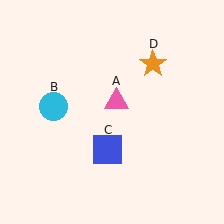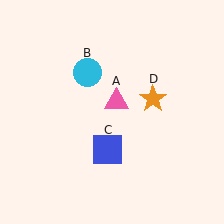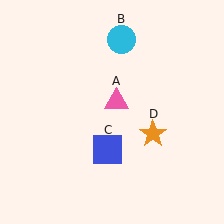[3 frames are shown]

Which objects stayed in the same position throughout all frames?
Pink triangle (object A) and blue square (object C) remained stationary.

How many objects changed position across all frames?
2 objects changed position: cyan circle (object B), orange star (object D).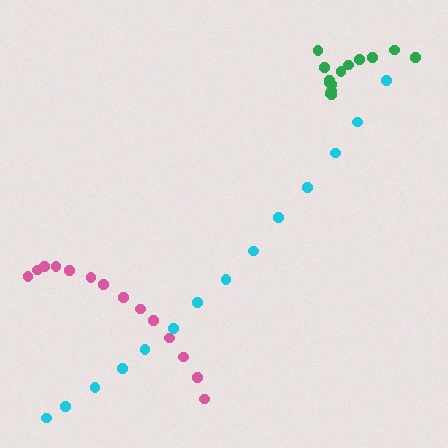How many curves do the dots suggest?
There are 3 distinct paths.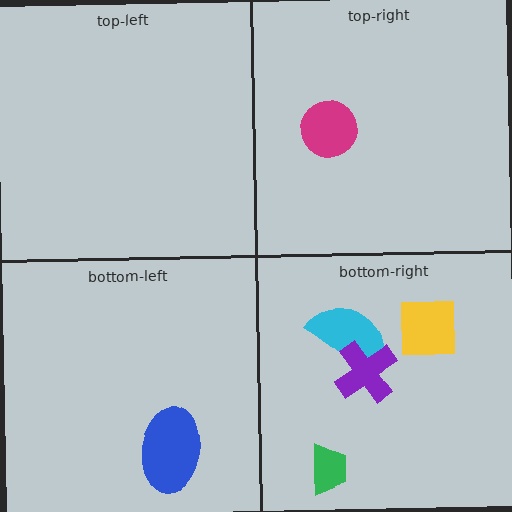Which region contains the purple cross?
The bottom-right region.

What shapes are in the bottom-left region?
The blue ellipse.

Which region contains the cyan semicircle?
The bottom-right region.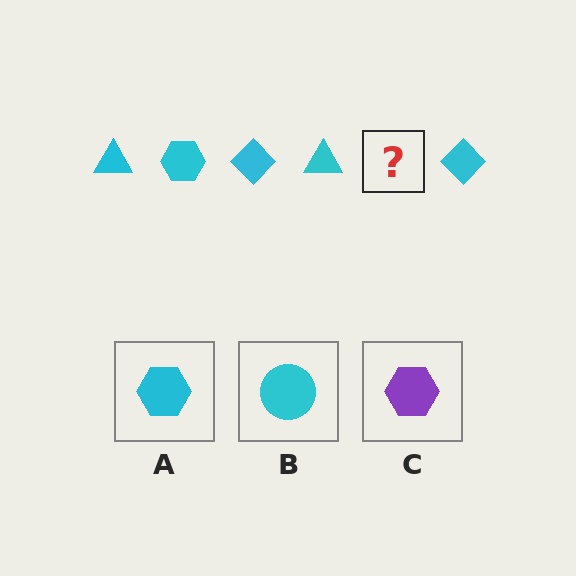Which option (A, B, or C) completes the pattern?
A.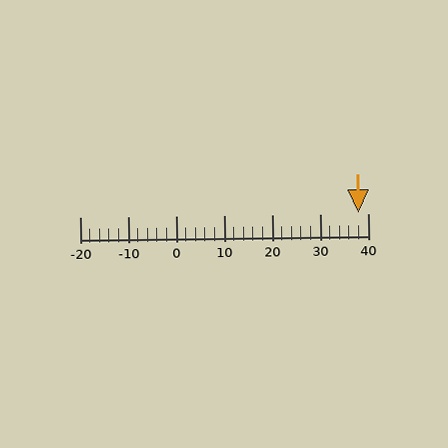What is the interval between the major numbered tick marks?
The major tick marks are spaced 10 units apart.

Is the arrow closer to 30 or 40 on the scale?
The arrow is closer to 40.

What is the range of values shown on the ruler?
The ruler shows values from -20 to 40.